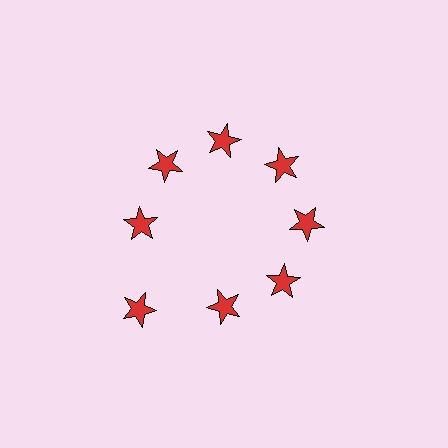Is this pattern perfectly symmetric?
No. The 8 red stars are arranged in a ring, but one element near the 8 o'clock position is pushed outward from the center, breaking the 8-fold rotational symmetry.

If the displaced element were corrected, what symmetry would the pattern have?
It would have 8-fold rotational symmetry — the pattern would map onto itself every 45 degrees.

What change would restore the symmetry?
The symmetry would be restored by moving it inward, back onto the ring so that all 8 stars sit at equal angles and equal distance from the center.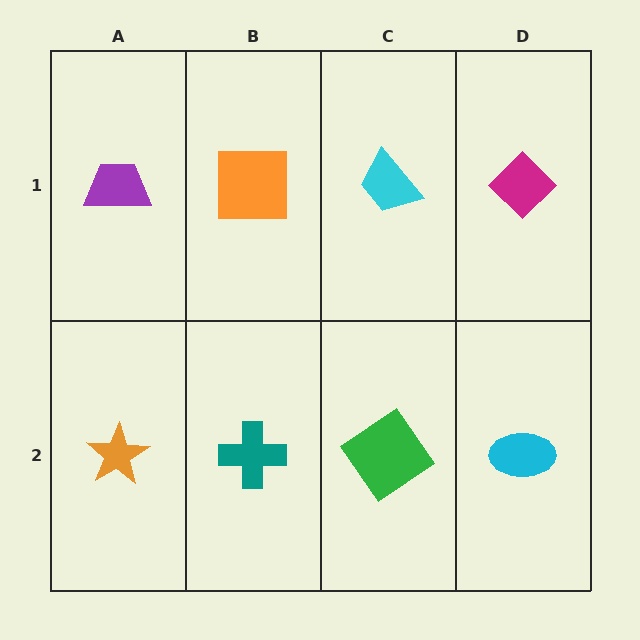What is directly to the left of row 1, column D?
A cyan trapezoid.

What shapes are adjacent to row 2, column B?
An orange square (row 1, column B), an orange star (row 2, column A), a green diamond (row 2, column C).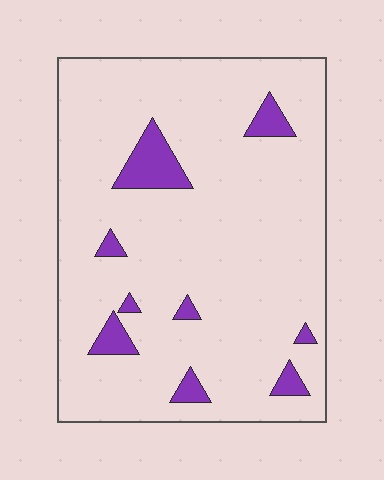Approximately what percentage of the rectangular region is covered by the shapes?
Approximately 10%.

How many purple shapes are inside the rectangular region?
9.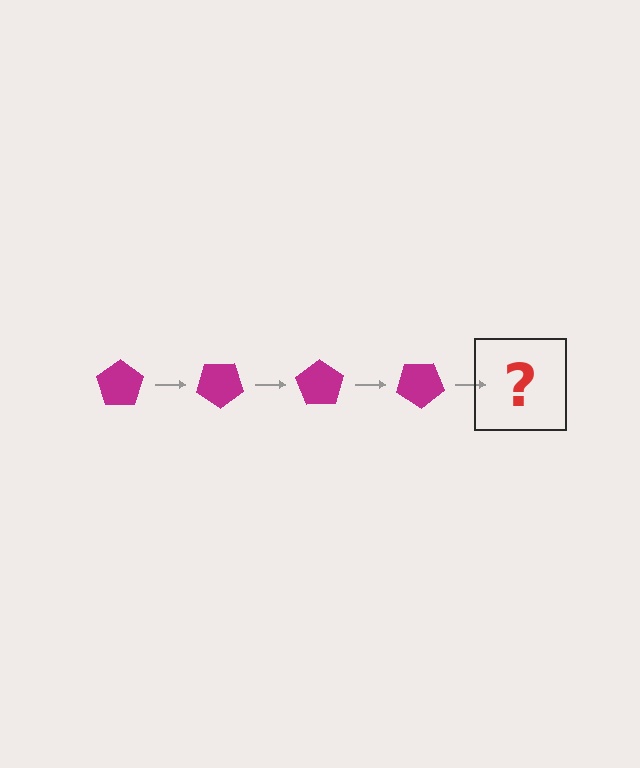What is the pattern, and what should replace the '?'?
The pattern is that the pentagon rotates 35 degrees each step. The '?' should be a magenta pentagon rotated 140 degrees.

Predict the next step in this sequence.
The next step is a magenta pentagon rotated 140 degrees.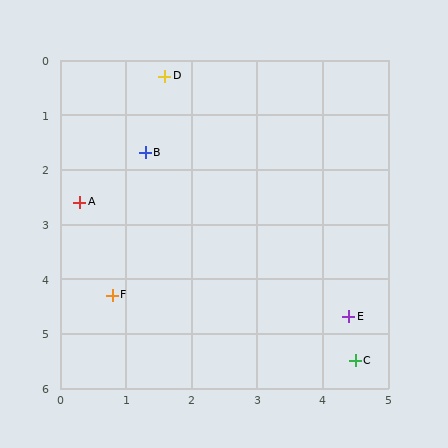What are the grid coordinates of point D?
Point D is at approximately (1.6, 0.3).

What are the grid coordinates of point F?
Point F is at approximately (0.8, 4.3).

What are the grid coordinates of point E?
Point E is at approximately (4.4, 4.7).